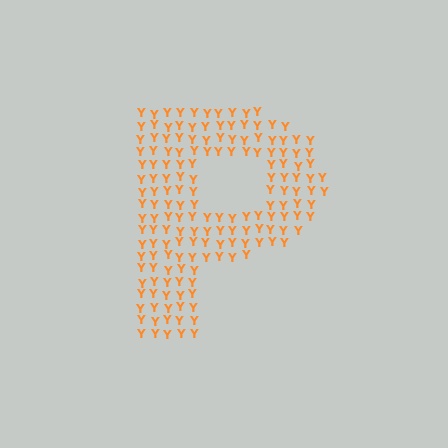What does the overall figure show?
The overall figure shows the letter P.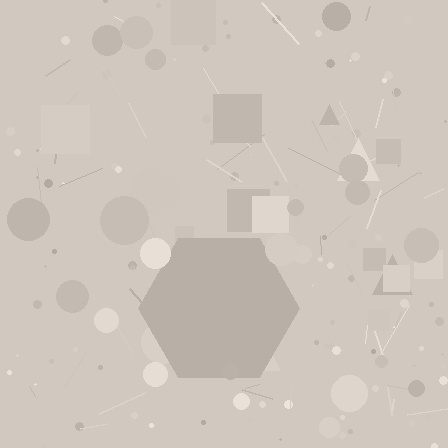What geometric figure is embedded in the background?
A hexagon is embedded in the background.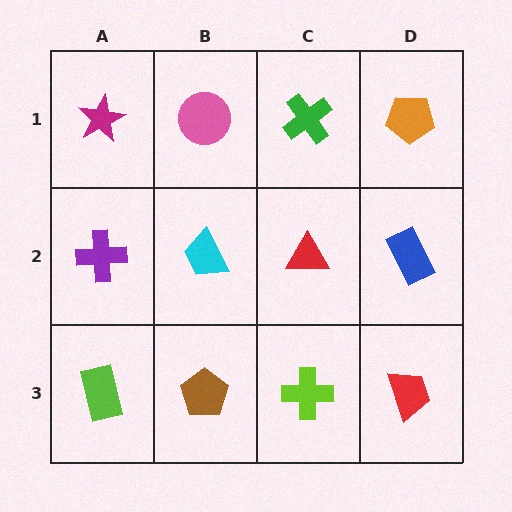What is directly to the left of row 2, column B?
A purple cross.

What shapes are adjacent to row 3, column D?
A blue rectangle (row 2, column D), a lime cross (row 3, column C).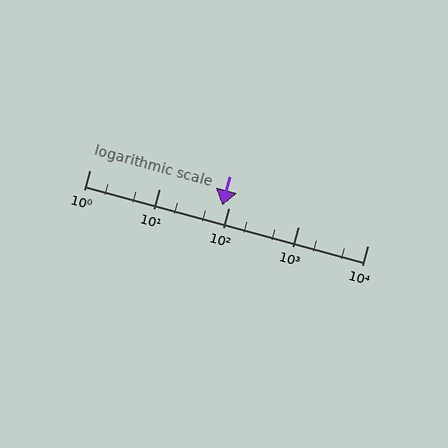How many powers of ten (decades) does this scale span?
The scale spans 4 decades, from 1 to 10000.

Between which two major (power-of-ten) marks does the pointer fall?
The pointer is between 10 and 100.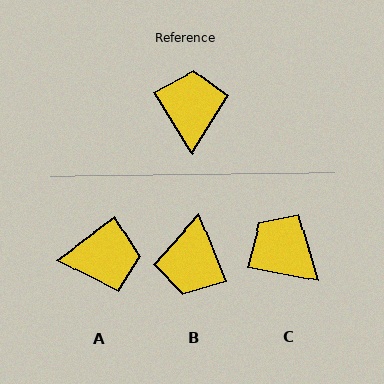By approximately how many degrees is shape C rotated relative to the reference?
Approximately 48 degrees counter-clockwise.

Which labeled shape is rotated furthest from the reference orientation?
B, about 170 degrees away.